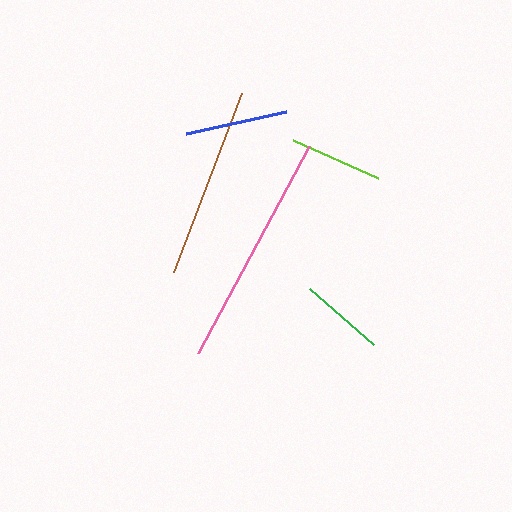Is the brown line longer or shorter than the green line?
The brown line is longer than the green line.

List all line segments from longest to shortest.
From longest to shortest: pink, brown, blue, lime, green.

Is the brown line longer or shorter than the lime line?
The brown line is longer than the lime line.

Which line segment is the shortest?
The green line is the shortest at approximately 85 pixels.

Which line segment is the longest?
The pink line is the longest at approximately 234 pixels.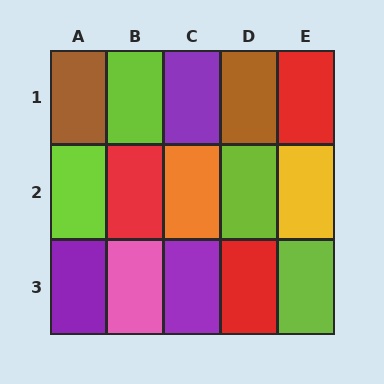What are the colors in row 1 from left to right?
Brown, lime, purple, brown, red.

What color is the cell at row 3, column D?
Red.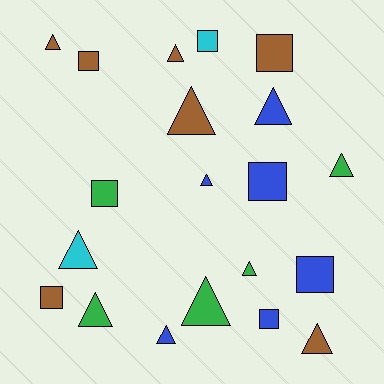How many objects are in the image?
There are 20 objects.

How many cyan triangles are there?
There is 1 cyan triangle.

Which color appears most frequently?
Brown, with 7 objects.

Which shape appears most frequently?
Triangle, with 12 objects.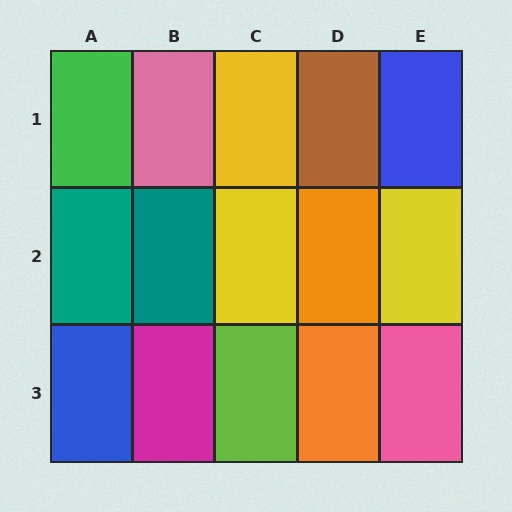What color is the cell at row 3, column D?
Orange.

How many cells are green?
1 cell is green.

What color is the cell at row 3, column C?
Lime.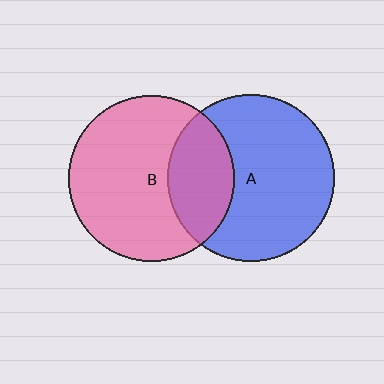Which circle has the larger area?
Circle A (blue).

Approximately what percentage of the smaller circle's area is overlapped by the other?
Approximately 30%.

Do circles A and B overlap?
Yes.